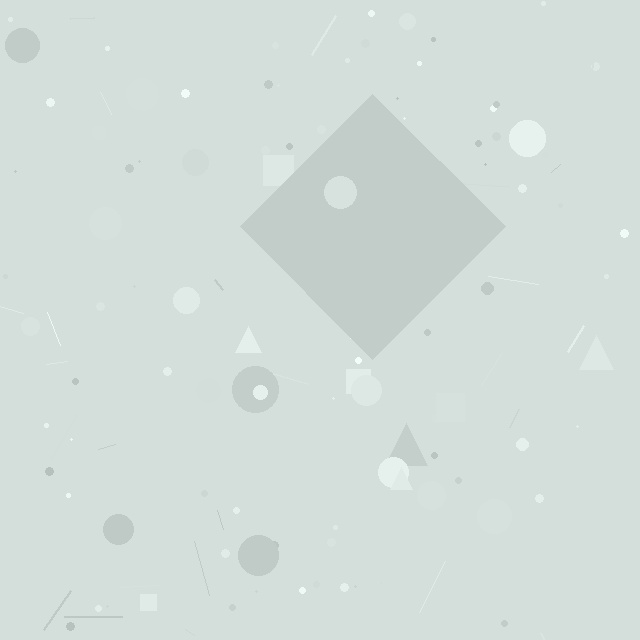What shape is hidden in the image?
A diamond is hidden in the image.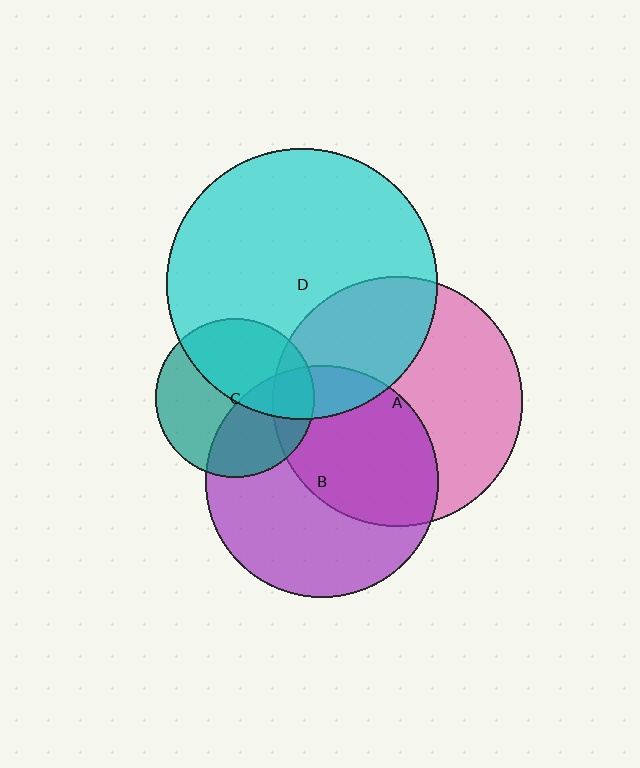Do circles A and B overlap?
Yes.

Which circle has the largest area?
Circle D (cyan).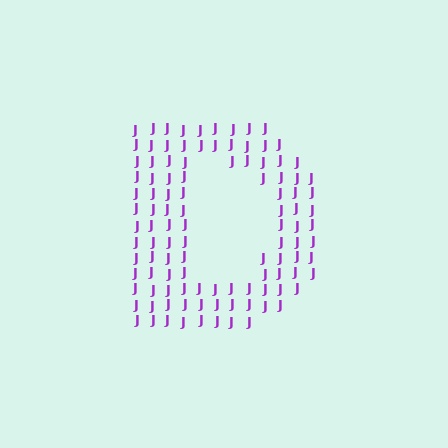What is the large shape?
The large shape is the letter D.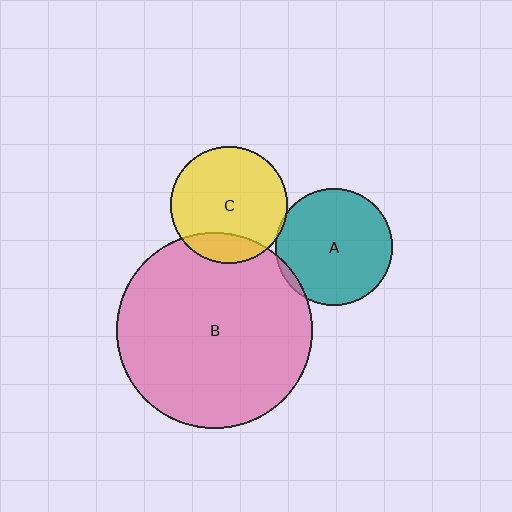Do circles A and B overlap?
Yes.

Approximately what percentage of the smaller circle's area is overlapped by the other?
Approximately 5%.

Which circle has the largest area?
Circle B (pink).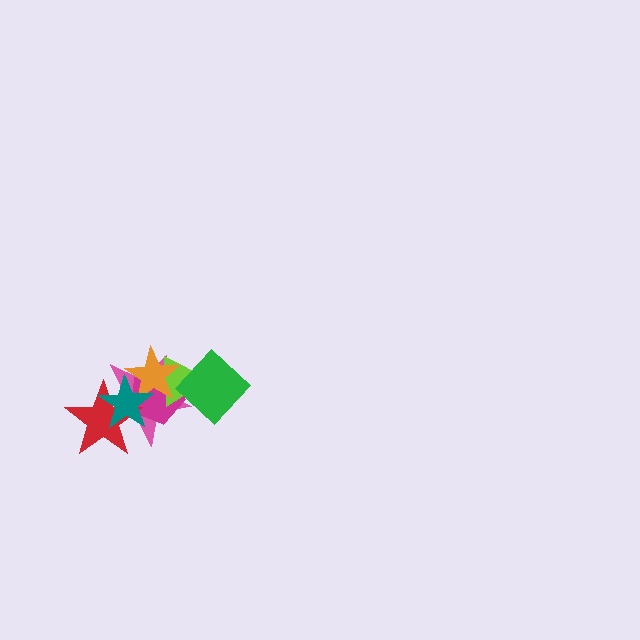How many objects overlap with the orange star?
4 objects overlap with the orange star.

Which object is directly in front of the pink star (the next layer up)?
The magenta pentagon is directly in front of the pink star.